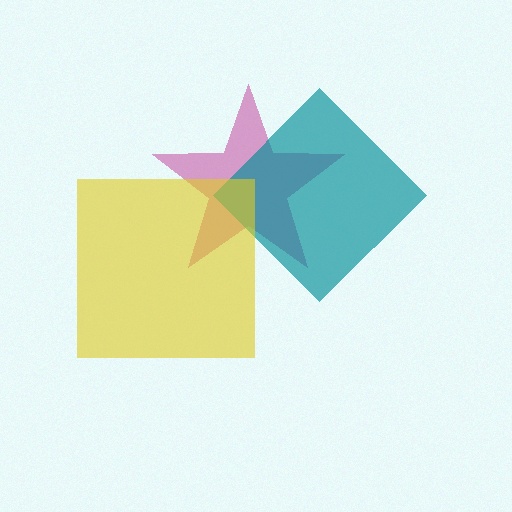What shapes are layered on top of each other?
The layered shapes are: a magenta star, a teal diamond, a yellow square.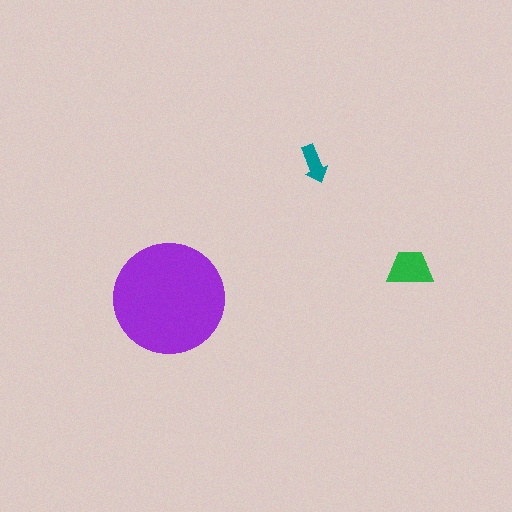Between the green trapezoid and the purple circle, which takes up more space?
The purple circle.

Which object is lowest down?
The purple circle is bottommost.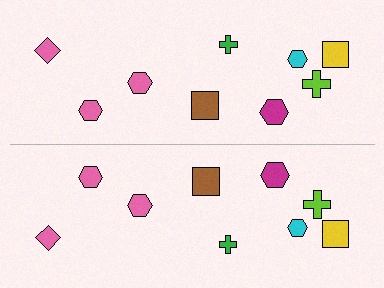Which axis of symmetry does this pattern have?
The pattern has a horizontal axis of symmetry running through the center of the image.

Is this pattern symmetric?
Yes, this pattern has bilateral (reflection) symmetry.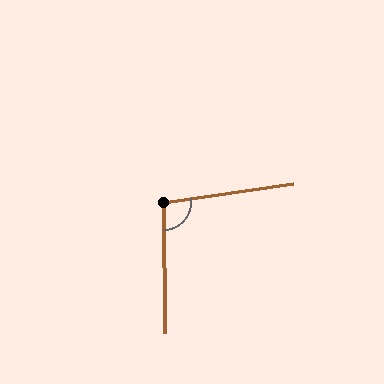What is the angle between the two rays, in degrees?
Approximately 98 degrees.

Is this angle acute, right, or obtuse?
It is obtuse.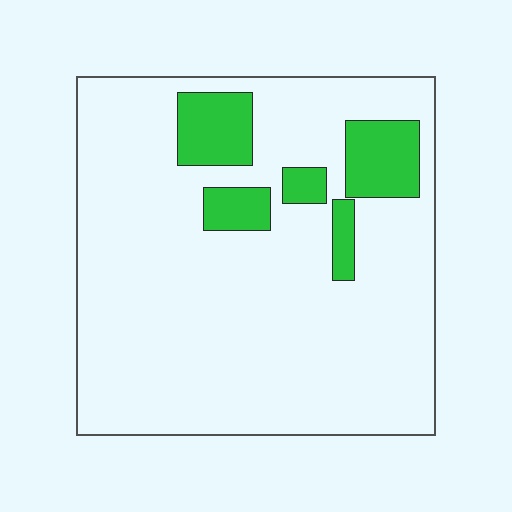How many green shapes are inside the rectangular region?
5.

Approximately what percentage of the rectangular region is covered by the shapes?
Approximately 15%.